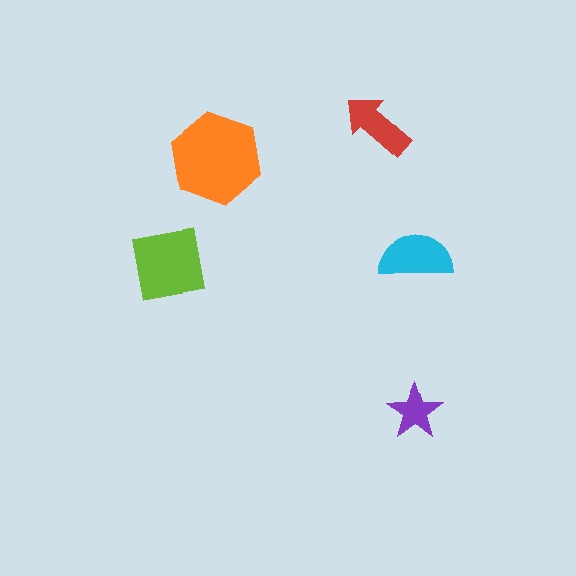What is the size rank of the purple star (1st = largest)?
5th.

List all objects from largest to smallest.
The orange hexagon, the lime square, the cyan semicircle, the red arrow, the purple star.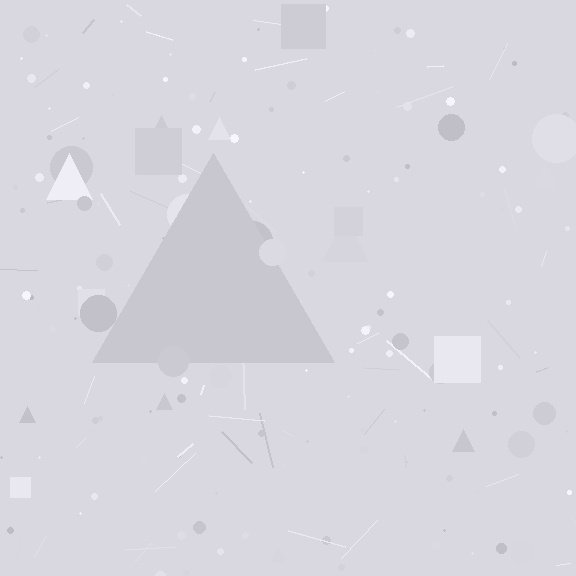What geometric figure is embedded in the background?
A triangle is embedded in the background.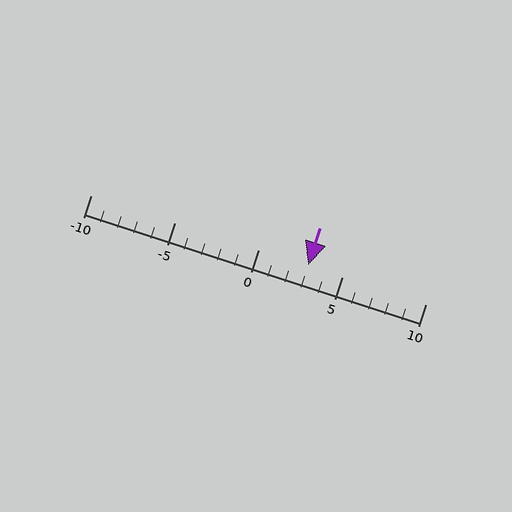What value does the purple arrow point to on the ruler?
The purple arrow points to approximately 3.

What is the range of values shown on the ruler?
The ruler shows values from -10 to 10.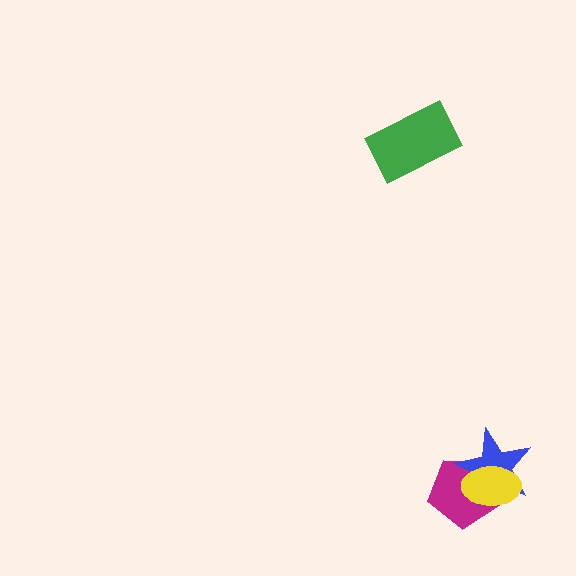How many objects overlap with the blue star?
2 objects overlap with the blue star.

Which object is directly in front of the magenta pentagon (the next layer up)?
The blue star is directly in front of the magenta pentagon.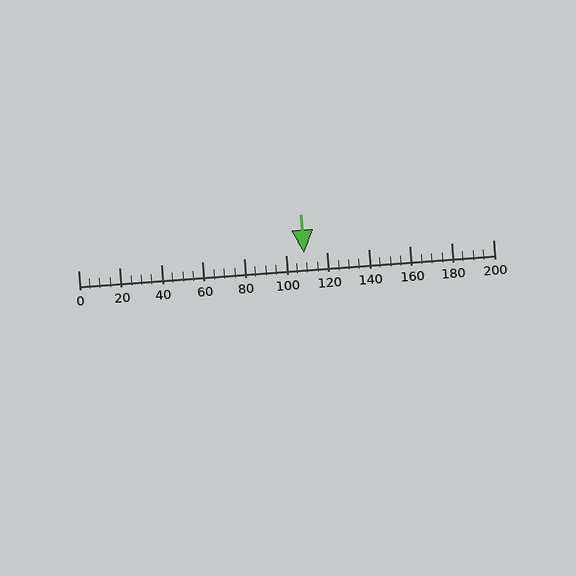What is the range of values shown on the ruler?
The ruler shows values from 0 to 200.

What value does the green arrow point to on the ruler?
The green arrow points to approximately 109.